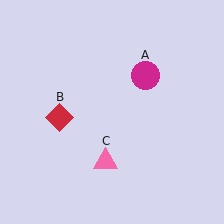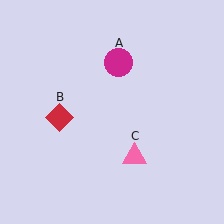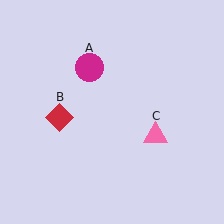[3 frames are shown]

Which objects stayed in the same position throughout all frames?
Red diamond (object B) remained stationary.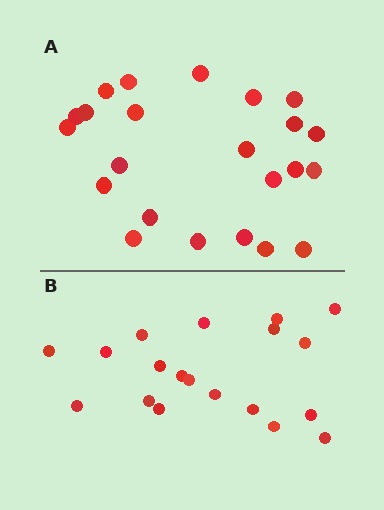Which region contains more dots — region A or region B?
Region A (the top region) has more dots.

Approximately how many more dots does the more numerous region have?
Region A has about 4 more dots than region B.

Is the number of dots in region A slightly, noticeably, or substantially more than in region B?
Region A has only slightly more — the two regions are fairly close. The ratio is roughly 1.2 to 1.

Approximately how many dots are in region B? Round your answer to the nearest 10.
About 20 dots. (The exact count is 19, which rounds to 20.)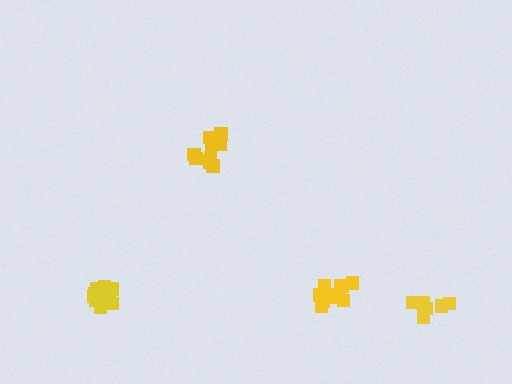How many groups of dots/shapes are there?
There are 4 groups.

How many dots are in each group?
Group 1: 11 dots, Group 2: 13 dots, Group 3: 13 dots, Group 4: 7 dots (44 total).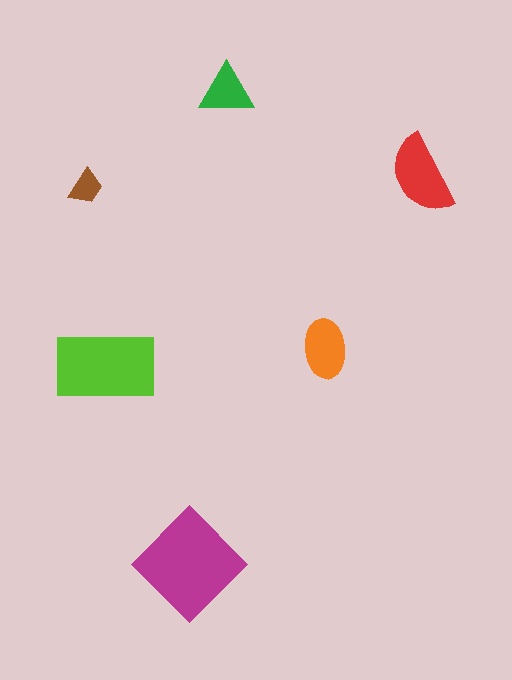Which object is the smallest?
The brown trapezoid.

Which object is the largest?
The magenta diamond.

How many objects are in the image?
There are 6 objects in the image.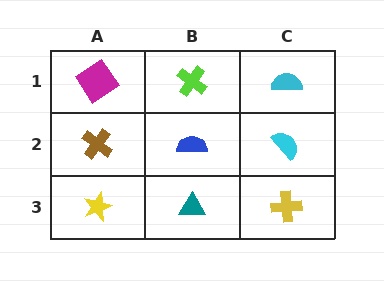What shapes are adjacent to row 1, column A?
A brown cross (row 2, column A), a lime cross (row 1, column B).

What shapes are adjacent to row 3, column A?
A brown cross (row 2, column A), a teal triangle (row 3, column B).